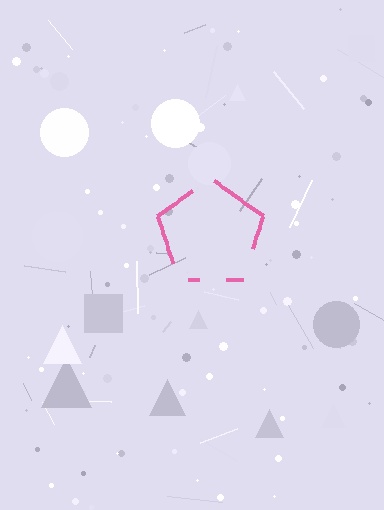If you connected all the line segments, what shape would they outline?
They would outline a pentagon.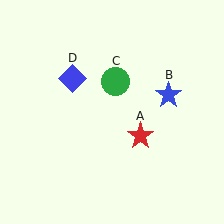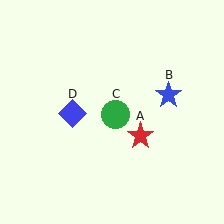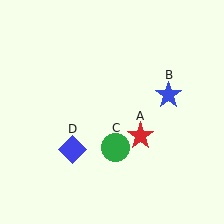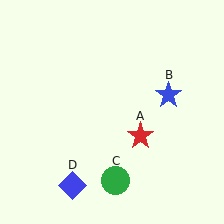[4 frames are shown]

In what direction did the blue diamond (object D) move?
The blue diamond (object D) moved down.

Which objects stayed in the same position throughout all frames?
Red star (object A) and blue star (object B) remained stationary.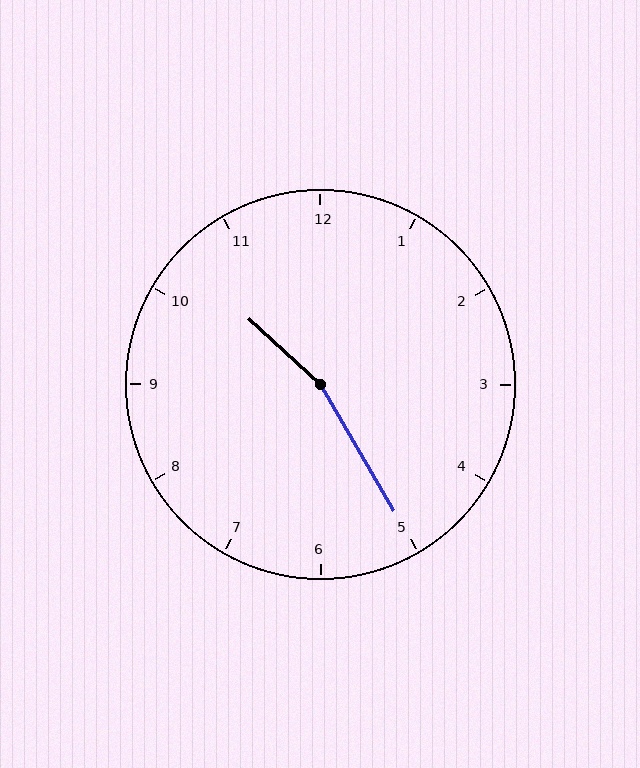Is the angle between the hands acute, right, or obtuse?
It is obtuse.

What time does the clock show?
10:25.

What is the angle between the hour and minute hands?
Approximately 162 degrees.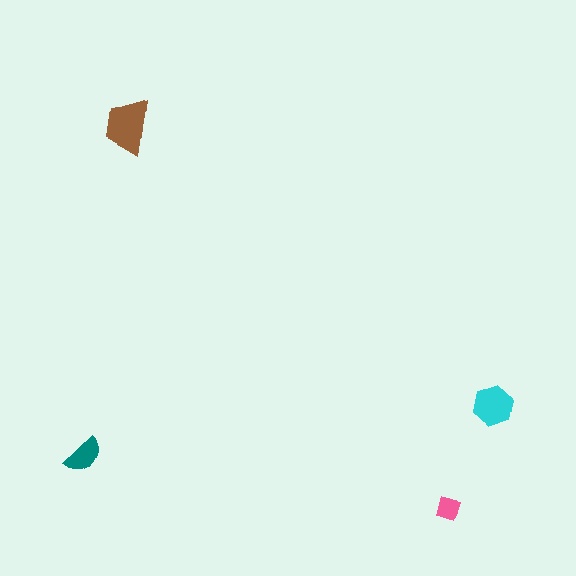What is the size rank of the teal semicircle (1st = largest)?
3rd.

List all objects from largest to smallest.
The brown trapezoid, the cyan hexagon, the teal semicircle, the pink diamond.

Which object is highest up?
The brown trapezoid is topmost.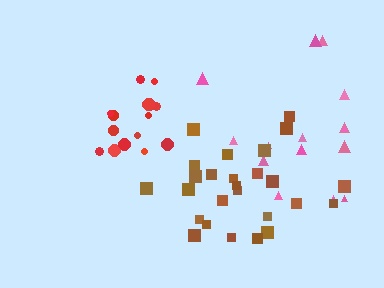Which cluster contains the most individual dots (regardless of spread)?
Brown (26).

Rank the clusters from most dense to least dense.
red, brown, pink.